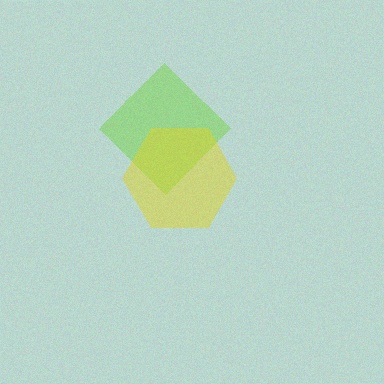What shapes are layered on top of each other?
The layered shapes are: a lime diamond, a yellow hexagon.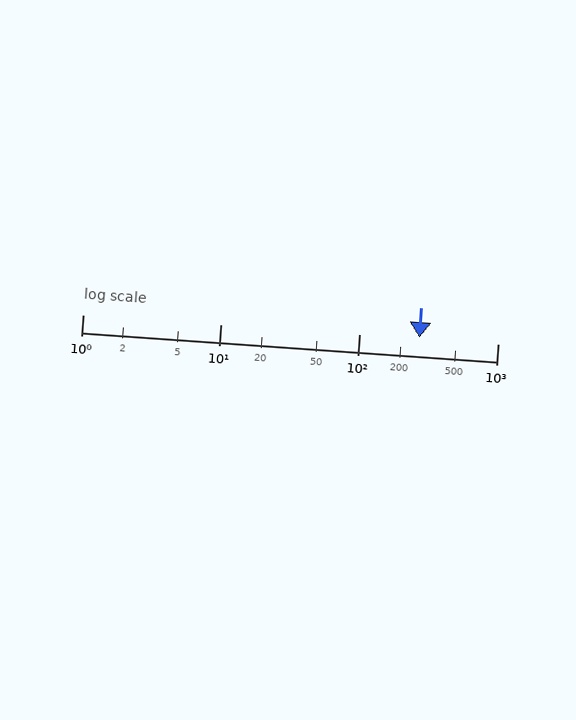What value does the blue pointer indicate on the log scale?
The pointer indicates approximately 270.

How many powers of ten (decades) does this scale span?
The scale spans 3 decades, from 1 to 1000.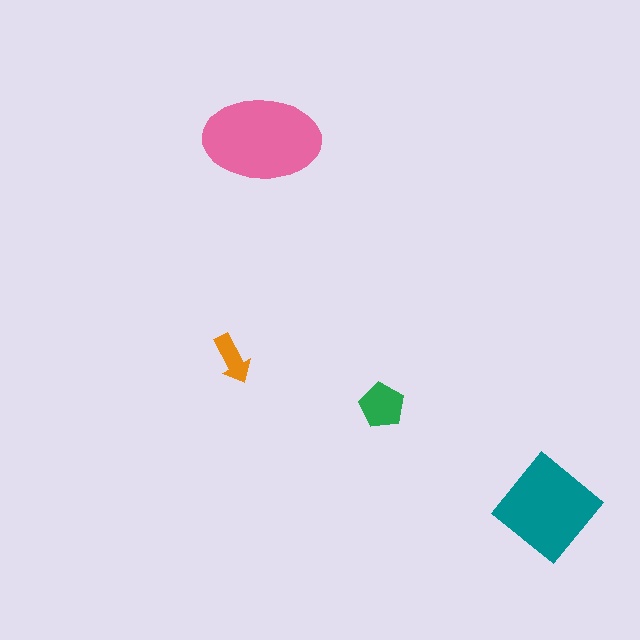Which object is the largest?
The pink ellipse.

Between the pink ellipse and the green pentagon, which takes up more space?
The pink ellipse.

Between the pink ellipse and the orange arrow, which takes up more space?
The pink ellipse.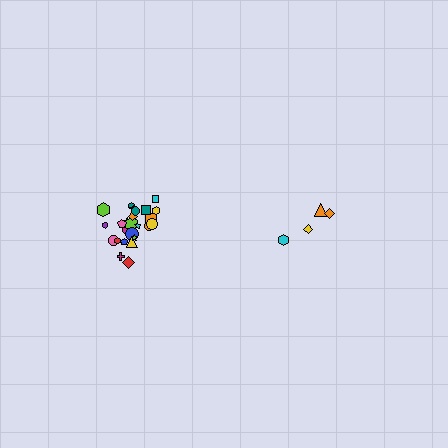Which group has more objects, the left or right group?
The left group.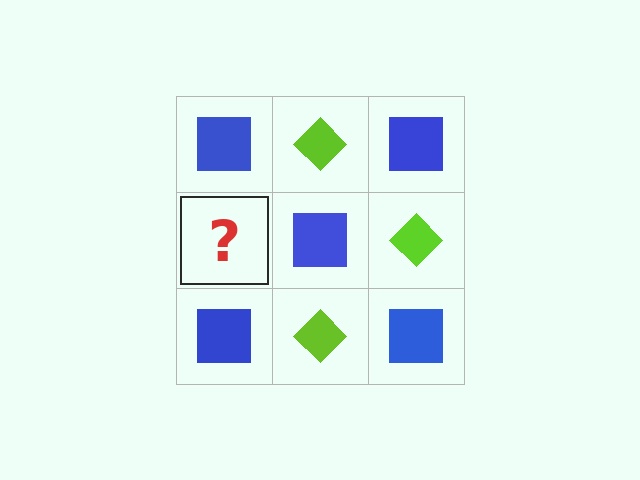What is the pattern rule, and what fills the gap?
The rule is that it alternates blue square and lime diamond in a checkerboard pattern. The gap should be filled with a lime diamond.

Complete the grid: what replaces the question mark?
The question mark should be replaced with a lime diamond.